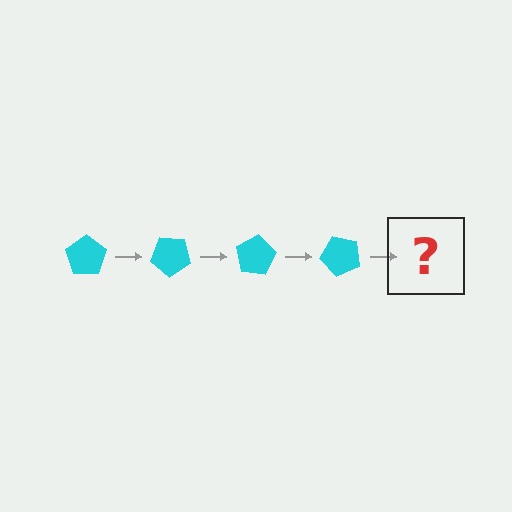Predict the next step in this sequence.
The next step is a cyan pentagon rotated 160 degrees.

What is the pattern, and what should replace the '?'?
The pattern is that the pentagon rotates 40 degrees each step. The '?' should be a cyan pentagon rotated 160 degrees.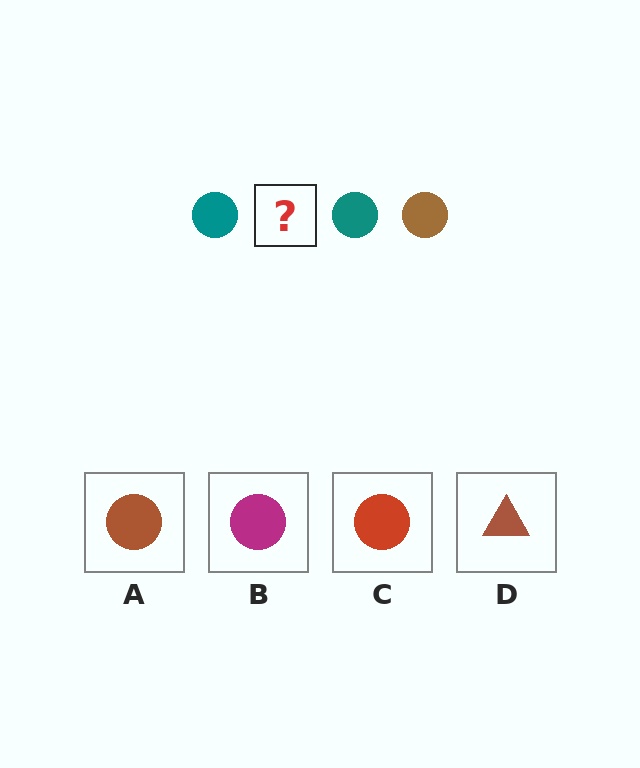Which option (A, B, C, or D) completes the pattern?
A.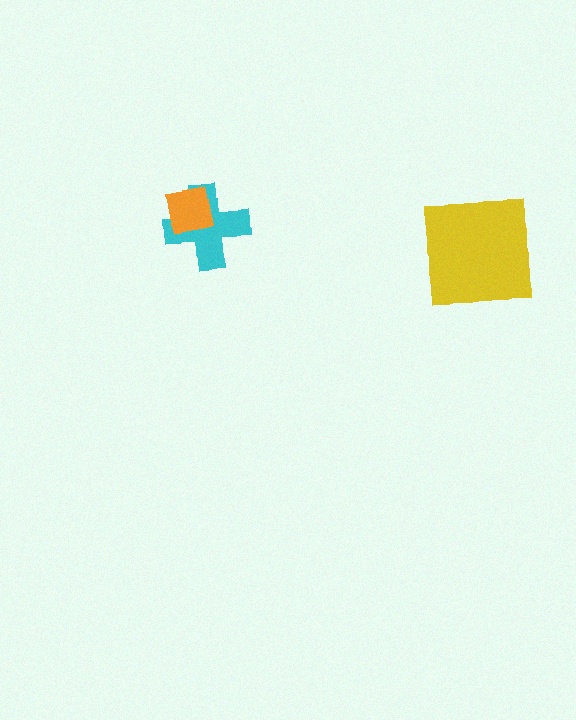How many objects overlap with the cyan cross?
1 object overlaps with the cyan cross.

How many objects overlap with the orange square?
1 object overlaps with the orange square.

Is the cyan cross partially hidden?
Yes, it is partially covered by another shape.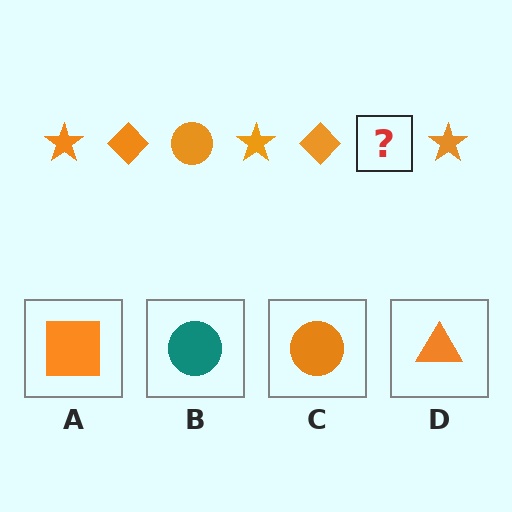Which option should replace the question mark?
Option C.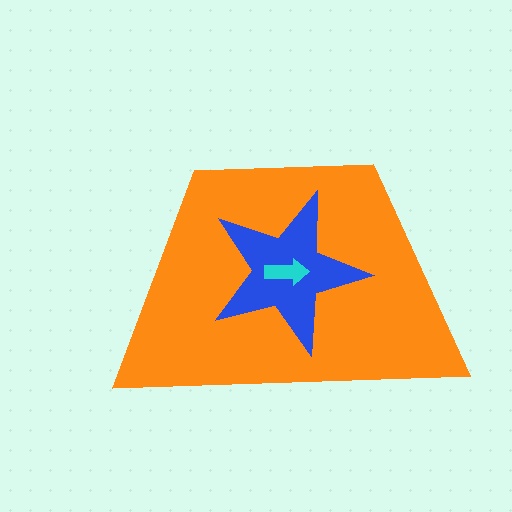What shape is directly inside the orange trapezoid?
The blue star.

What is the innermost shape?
The cyan arrow.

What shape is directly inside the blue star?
The cyan arrow.